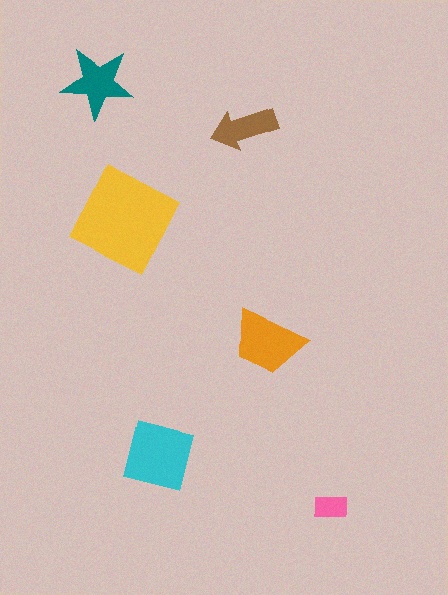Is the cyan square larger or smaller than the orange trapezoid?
Larger.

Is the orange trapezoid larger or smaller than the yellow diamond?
Smaller.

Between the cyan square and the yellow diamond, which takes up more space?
The yellow diamond.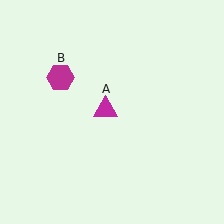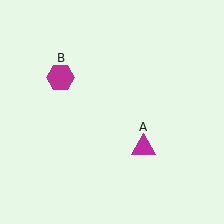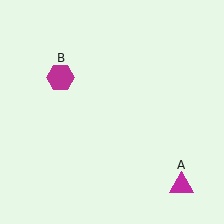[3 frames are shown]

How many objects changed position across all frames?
1 object changed position: magenta triangle (object A).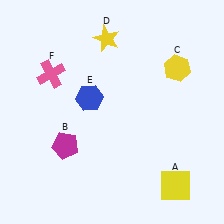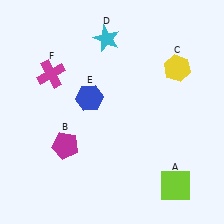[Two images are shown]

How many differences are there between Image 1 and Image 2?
There are 3 differences between the two images.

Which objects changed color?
A changed from yellow to lime. D changed from yellow to cyan. F changed from pink to magenta.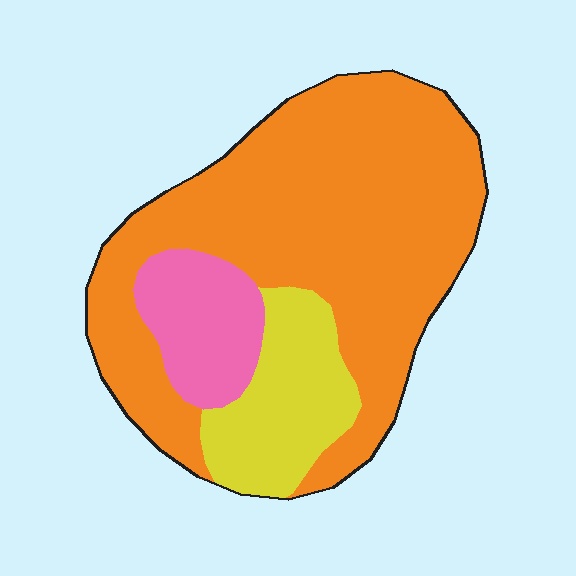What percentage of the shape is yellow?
Yellow covers about 20% of the shape.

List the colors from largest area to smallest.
From largest to smallest: orange, yellow, pink.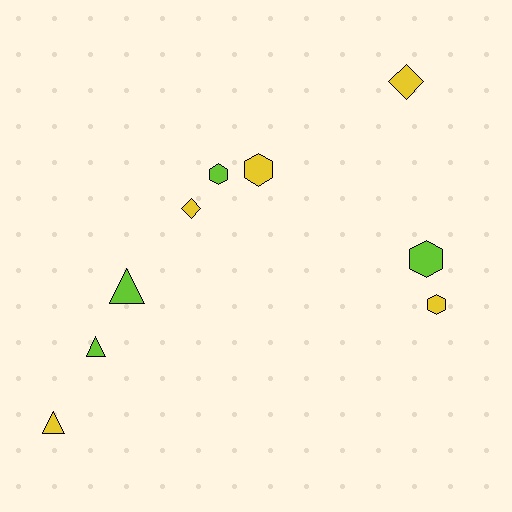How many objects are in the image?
There are 9 objects.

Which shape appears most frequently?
Hexagon, with 4 objects.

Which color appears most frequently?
Yellow, with 5 objects.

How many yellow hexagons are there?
There are 2 yellow hexagons.